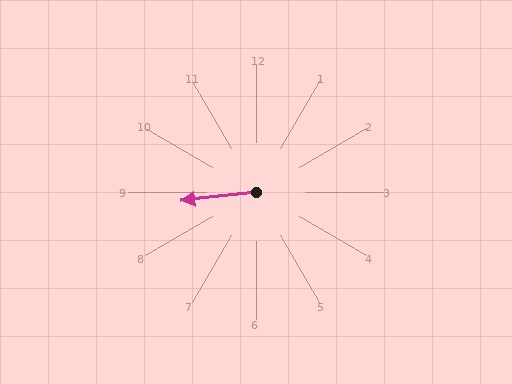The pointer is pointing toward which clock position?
Roughly 9 o'clock.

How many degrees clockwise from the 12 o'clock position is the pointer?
Approximately 264 degrees.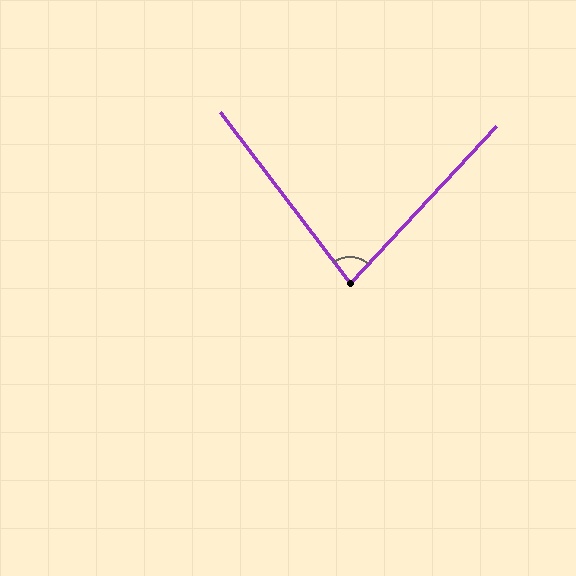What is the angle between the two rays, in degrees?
Approximately 80 degrees.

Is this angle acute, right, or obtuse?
It is acute.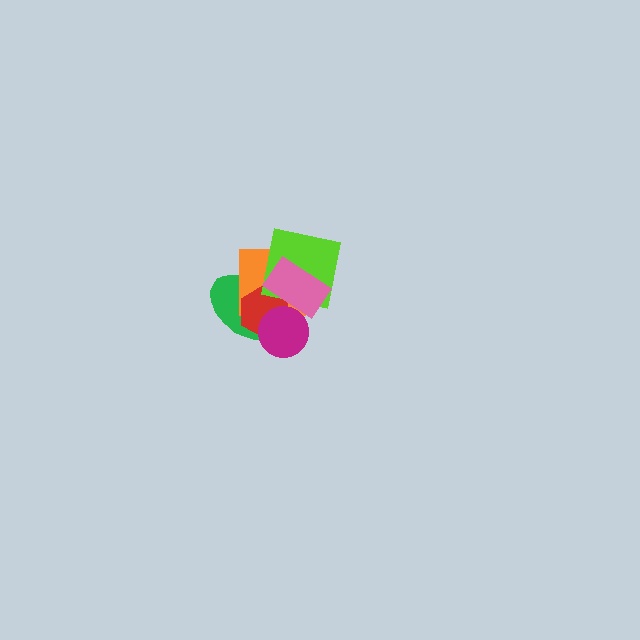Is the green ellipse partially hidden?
Yes, it is partially covered by another shape.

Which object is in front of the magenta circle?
The pink rectangle is in front of the magenta circle.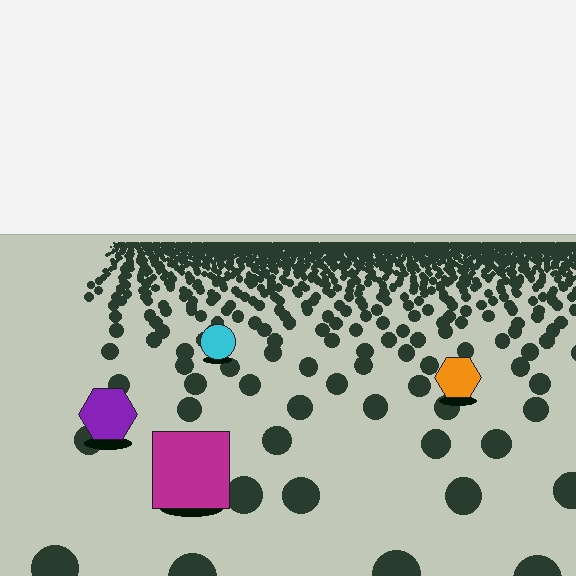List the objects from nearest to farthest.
From nearest to farthest: the magenta square, the purple hexagon, the orange hexagon, the cyan circle.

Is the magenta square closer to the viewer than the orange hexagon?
Yes. The magenta square is closer — you can tell from the texture gradient: the ground texture is coarser near it.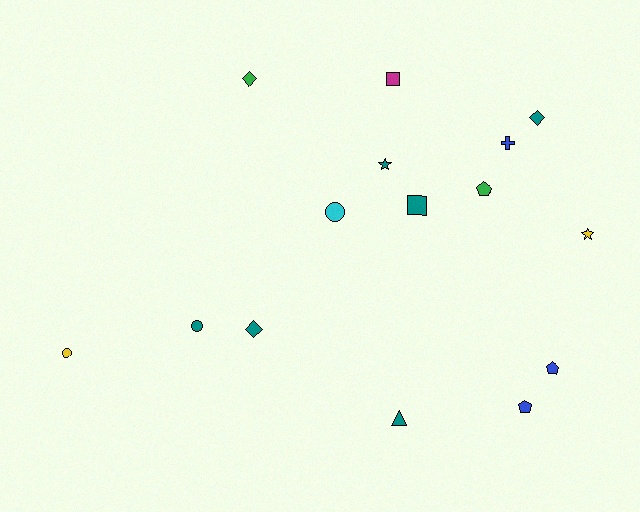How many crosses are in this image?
There is 1 cross.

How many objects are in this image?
There are 15 objects.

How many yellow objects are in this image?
There are 2 yellow objects.